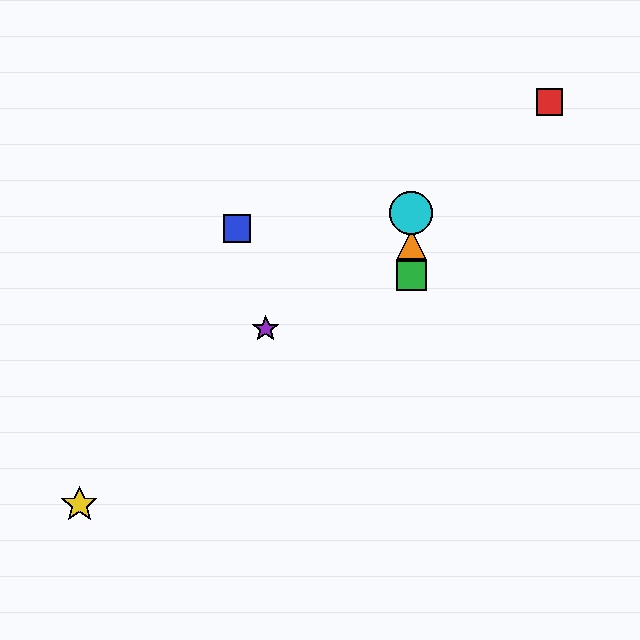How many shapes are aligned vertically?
3 shapes (the green square, the orange triangle, the cyan circle) are aligned vertically.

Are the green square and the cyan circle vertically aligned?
Yes, both are at x≈411.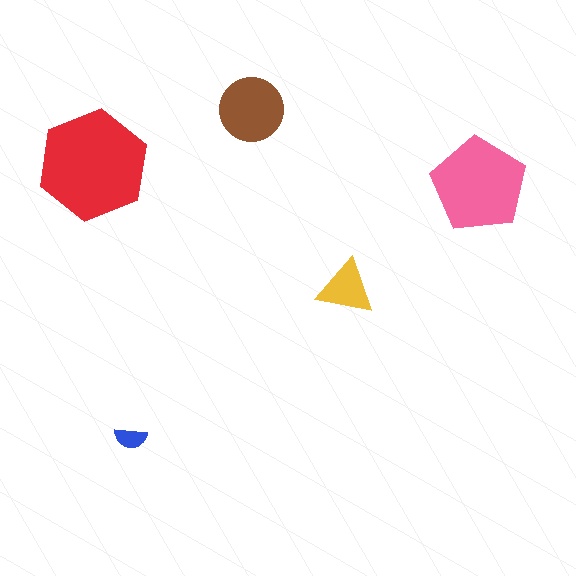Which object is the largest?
The red hexagon.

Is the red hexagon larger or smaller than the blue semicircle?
Larger.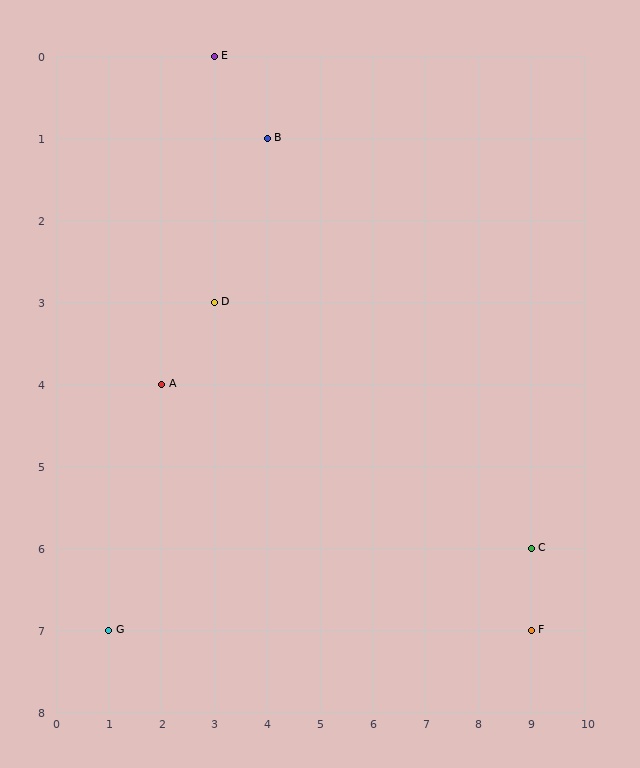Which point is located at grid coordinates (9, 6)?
Point C is at (9, 6).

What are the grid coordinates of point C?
Point C is at grid coordinates (9, 6).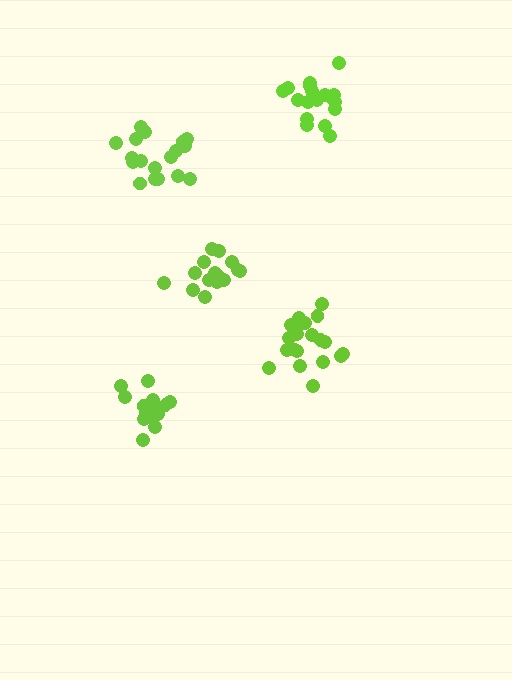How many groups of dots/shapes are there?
There are 5 groups.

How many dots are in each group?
Group 1: 15 dots, Group 2: 18 dots, Group 3: 14 dots, Group 4: 20 dots, Group 5: 18 dots (85 total).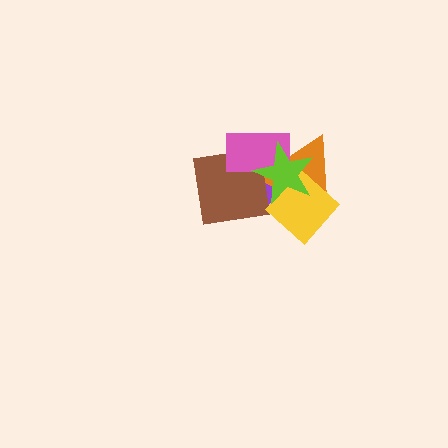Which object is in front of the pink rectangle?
The lime star is in front of the pink rectangle.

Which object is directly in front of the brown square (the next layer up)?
The pink rectangle is directly in front of the brown square.